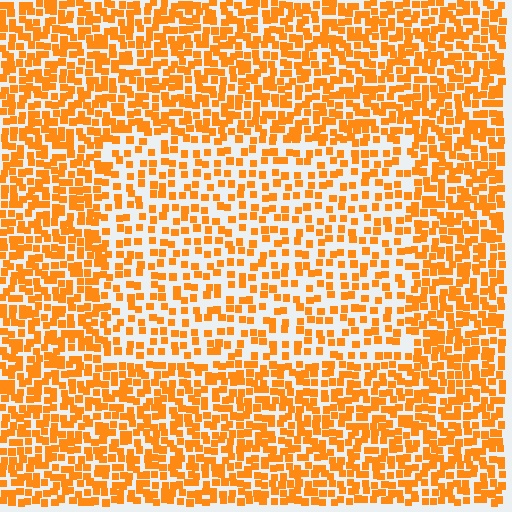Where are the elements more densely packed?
The elements are more densely packed outside the rectangle boundary.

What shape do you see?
I see a rectangle.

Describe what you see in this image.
The image contains small orange elements arranged at two different densities. A rectangle-shaped region is visible where the elements are less densely packed than the surrounding area.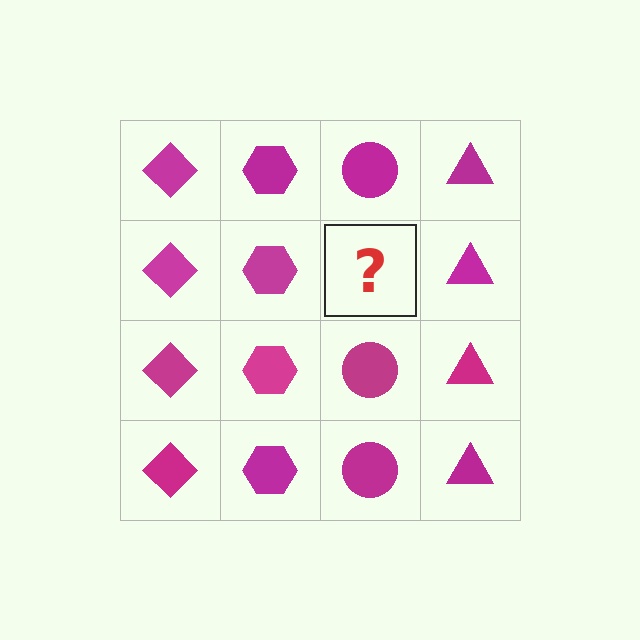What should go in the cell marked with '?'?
The missing cell should contain a magenta circle.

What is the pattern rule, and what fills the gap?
The rule is that each column has a consistent shape. The gap should be filled with a magenta circle.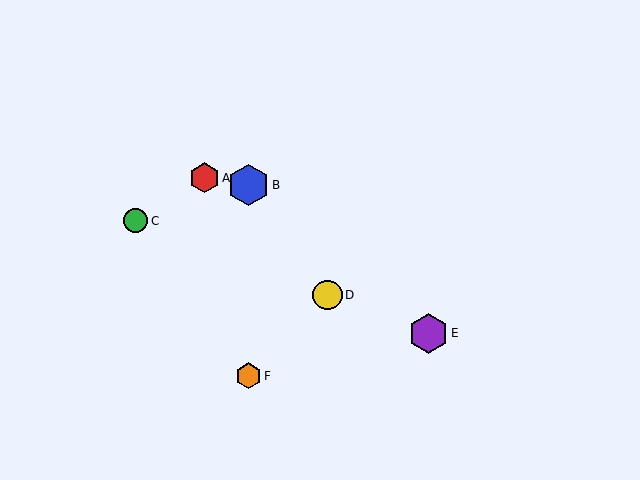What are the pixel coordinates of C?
Object C is at (136, 221).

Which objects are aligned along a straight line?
Objects C, D, E are aligned along a straight line.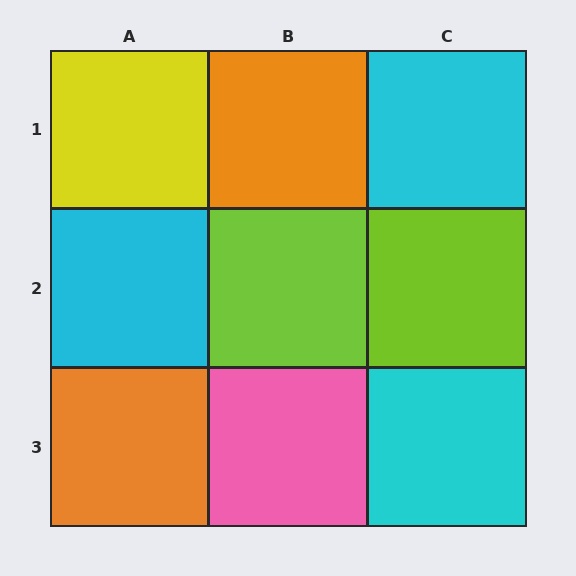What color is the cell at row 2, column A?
Cyan.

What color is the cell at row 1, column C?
Cyan.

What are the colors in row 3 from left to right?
Orange, pink, cyan.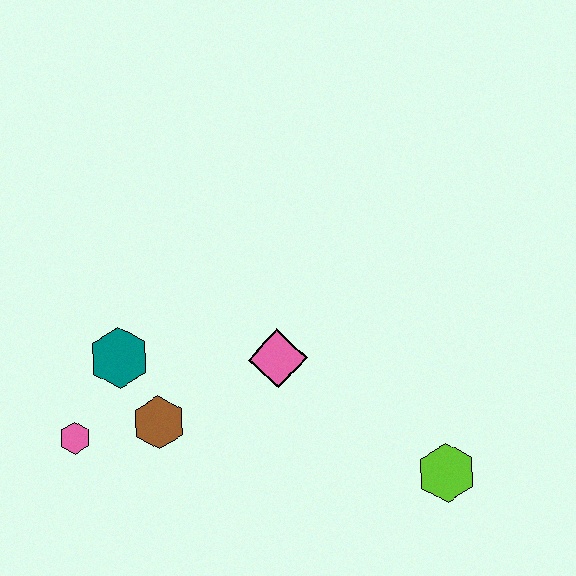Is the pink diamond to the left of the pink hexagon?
No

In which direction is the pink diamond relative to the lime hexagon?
The pink diamond is to the left of the lime hexagon.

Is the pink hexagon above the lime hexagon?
Yes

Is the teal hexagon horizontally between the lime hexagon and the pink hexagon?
Yes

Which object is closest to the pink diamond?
The brown hexagon is closest to the pink diamond.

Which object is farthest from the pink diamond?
The pink hexagon is farthest from the pink diamond.